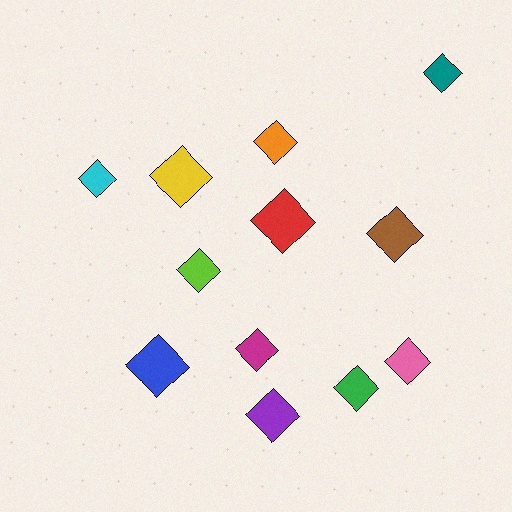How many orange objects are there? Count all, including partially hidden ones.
There is 1 orange object.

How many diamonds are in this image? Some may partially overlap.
There are 12 diamonds.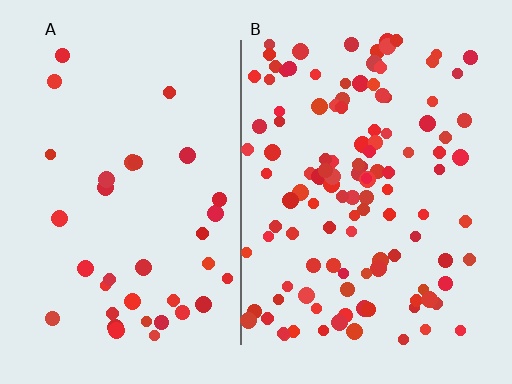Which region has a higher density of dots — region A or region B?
B (the right).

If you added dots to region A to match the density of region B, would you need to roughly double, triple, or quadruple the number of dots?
Approximately triple.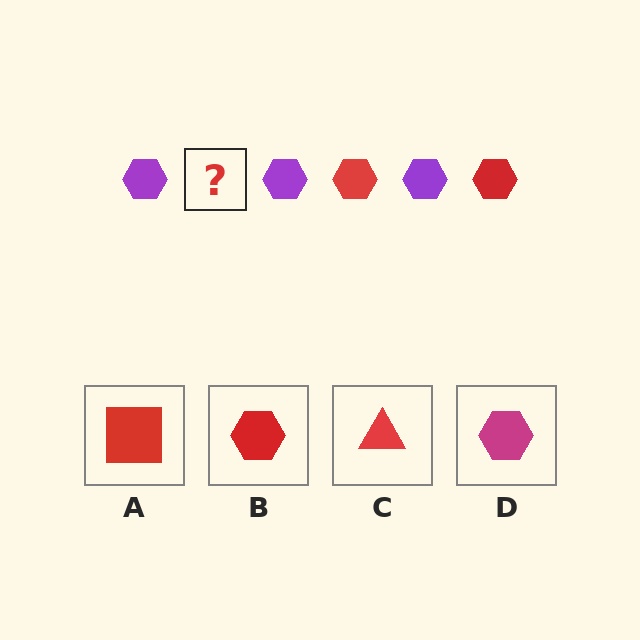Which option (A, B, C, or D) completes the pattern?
B.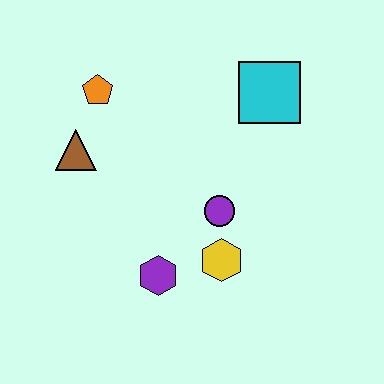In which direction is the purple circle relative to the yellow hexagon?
The purple circle is above the yellow hexagon.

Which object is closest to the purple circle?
The yellow hexagon is closest to the purple circle.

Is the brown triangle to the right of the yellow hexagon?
No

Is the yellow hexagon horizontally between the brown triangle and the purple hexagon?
No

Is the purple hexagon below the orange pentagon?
Yes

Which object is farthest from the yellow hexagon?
The orange pentagon is farthest from the yellow hexagon.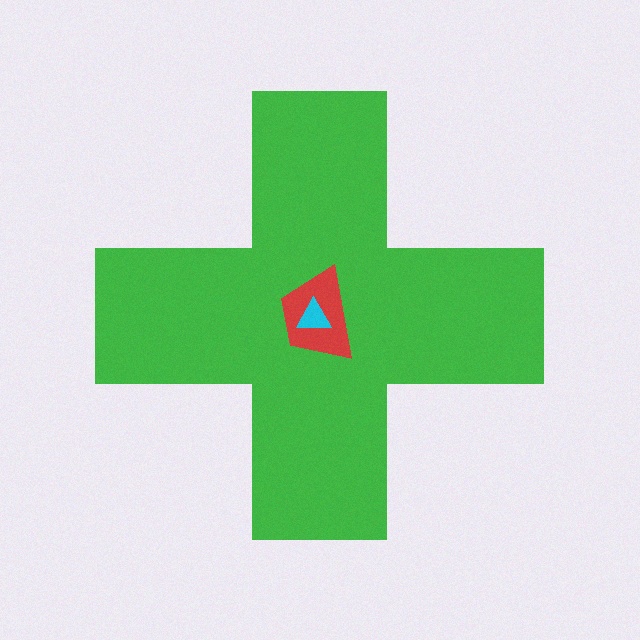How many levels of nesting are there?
3.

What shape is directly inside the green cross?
The red trapezoid.